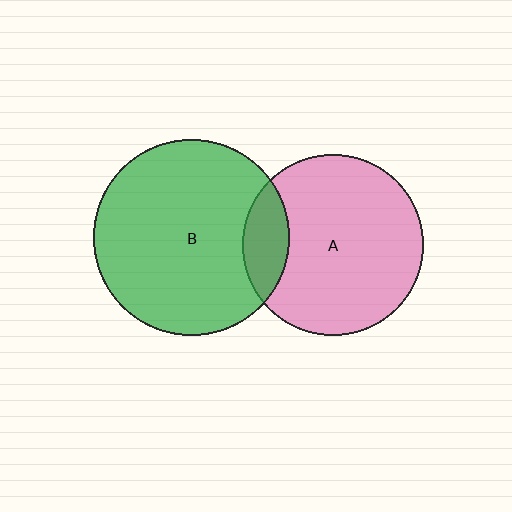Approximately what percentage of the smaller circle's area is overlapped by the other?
Approximately 15%.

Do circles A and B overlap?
Yes.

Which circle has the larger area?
Circle B (green).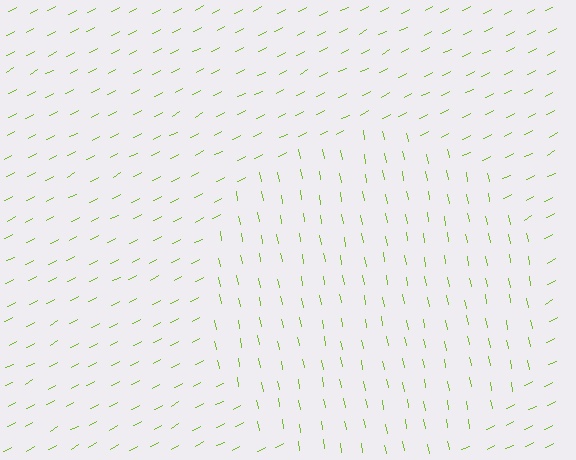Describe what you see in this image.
The image is filled with small lime line segments. A circle region in the image has lines oriented differently from the surrounding lines, creating a visible texture boundary.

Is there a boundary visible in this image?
Yes, there is a texture boundary formed by a change in line orientation.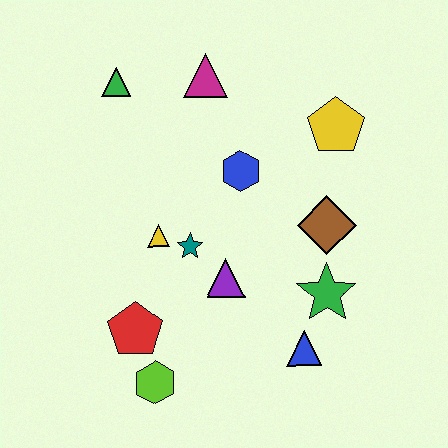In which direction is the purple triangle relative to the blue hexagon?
The purple triangle is below the blue hexagon.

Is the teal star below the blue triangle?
No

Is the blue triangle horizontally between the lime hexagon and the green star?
Yes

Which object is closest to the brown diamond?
The green star is closest to the brown diamond.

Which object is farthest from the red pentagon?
The yellow pentagon is farthest from the red pentagon.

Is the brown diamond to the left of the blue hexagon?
No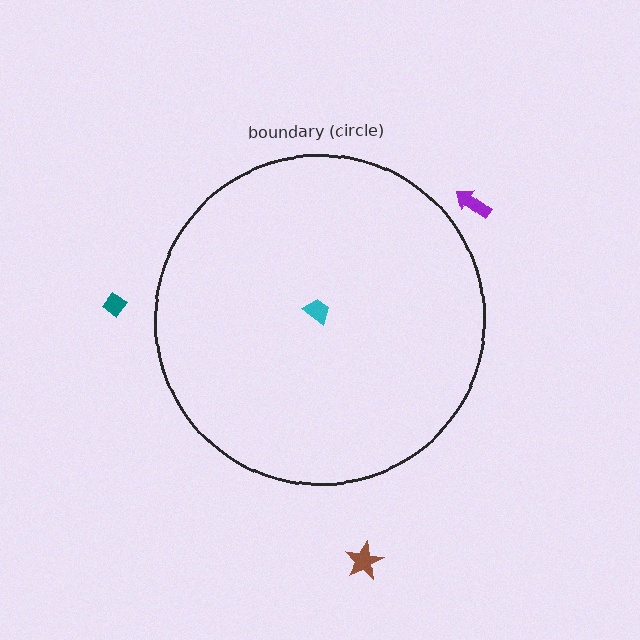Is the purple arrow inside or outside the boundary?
Outside.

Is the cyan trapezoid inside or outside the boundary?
Inside.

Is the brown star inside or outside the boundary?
Outside.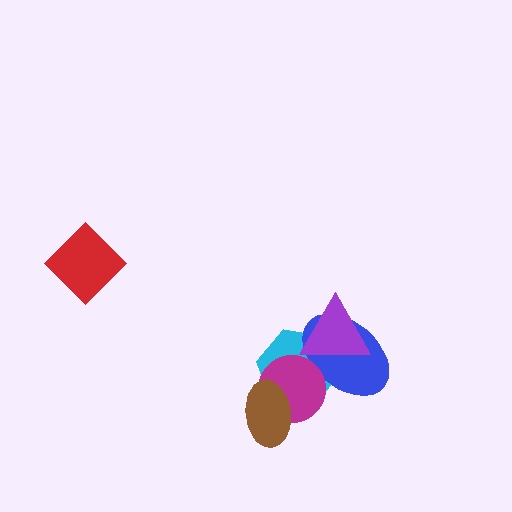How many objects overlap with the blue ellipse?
3 objects overlap with the blue ellipse.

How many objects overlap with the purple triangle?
2 objects overlap with the purple triangle.